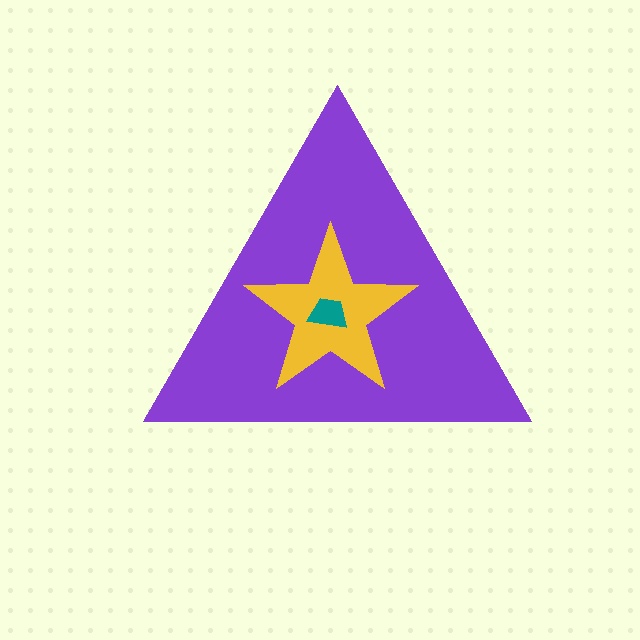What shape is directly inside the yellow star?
The teal trapezoid.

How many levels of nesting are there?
3.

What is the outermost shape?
The purple triangle.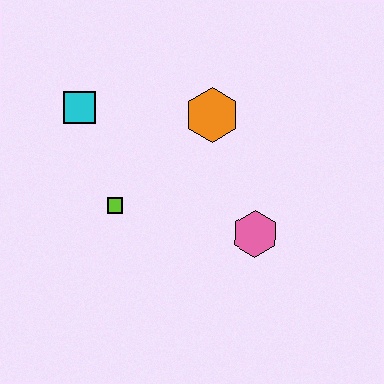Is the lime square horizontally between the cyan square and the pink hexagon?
Yes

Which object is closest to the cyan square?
The lime square is closest to the cyan square.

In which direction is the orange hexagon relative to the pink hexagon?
The orange hexagon is above the pink hexagon.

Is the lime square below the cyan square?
Yes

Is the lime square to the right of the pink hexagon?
No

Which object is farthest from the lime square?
The pink hexagon is farthest from the lime square.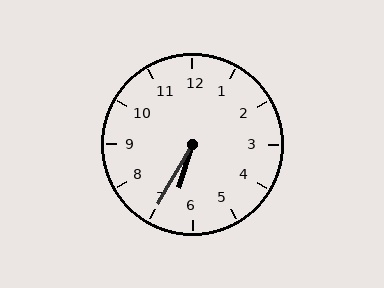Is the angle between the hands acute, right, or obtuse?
It is acute.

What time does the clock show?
6:35.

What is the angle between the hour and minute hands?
Approximately 12 degrees.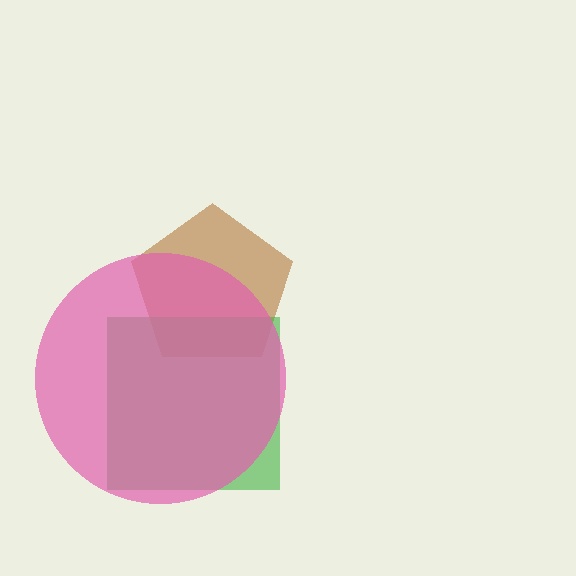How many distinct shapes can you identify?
There are 3 distinct shapes: a brown pentagon, a green square, a pink circle.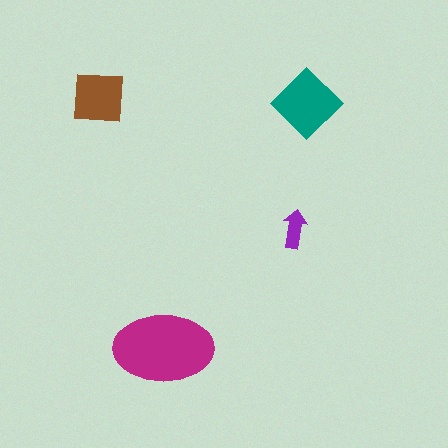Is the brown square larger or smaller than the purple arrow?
Larger.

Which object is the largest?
The magenta ellipse.